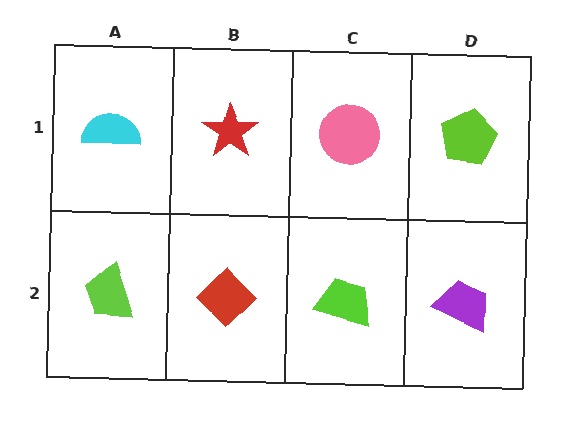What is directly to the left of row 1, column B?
A cyan semicircle.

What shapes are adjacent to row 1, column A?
A lime trapezoid (row 2, column A), a red star (row 1, column B).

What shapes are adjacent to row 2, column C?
A pink circle (row 1, column C), a red diamond (row 2, column B), a purple trapezoid (row 2, column D).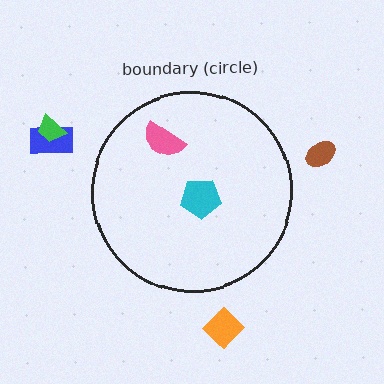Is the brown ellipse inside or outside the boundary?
Outside.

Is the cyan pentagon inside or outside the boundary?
Inside.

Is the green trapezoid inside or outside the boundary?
Outside.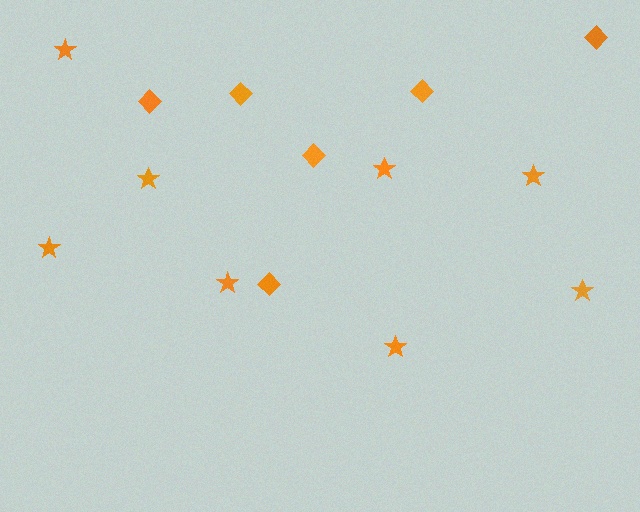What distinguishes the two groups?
There are 2 groups: one group of diamonds (6) and one group of stars (8).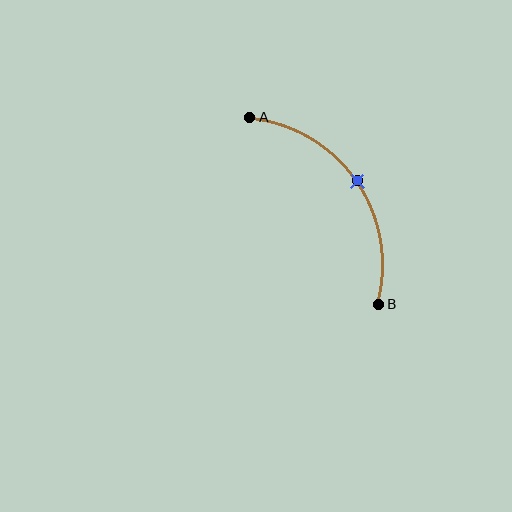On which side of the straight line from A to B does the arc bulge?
The arc bulges above and to the right of the straight line connecting A and B.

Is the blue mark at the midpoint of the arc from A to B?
Yes. The blue mark lies on the arc at equal arc-length from both A and B — it is the arc midpoint.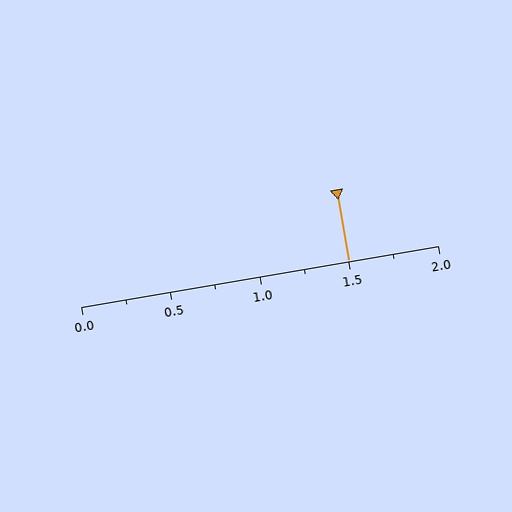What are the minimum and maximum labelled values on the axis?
The axis runs from 0.0 to 2.0.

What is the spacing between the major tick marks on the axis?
The major ticks are spaced 0.5 apart.